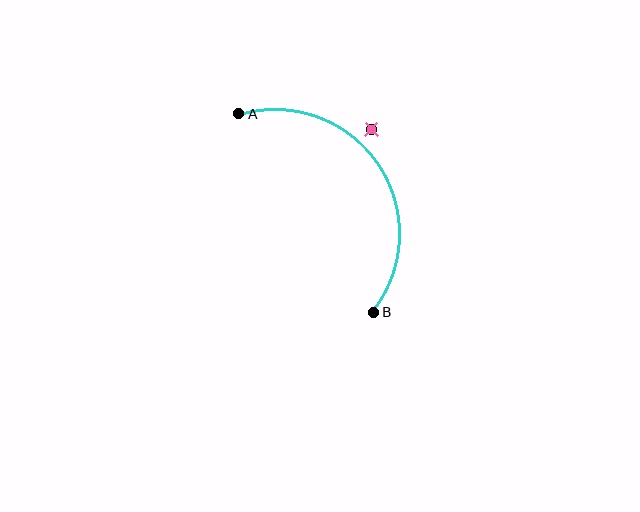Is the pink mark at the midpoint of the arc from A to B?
No — the pink mark does not lie on the arc at all. It sits slightly outside the curve.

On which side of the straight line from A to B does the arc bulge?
The arc bulges above and to the right of the straight line connecting A and B.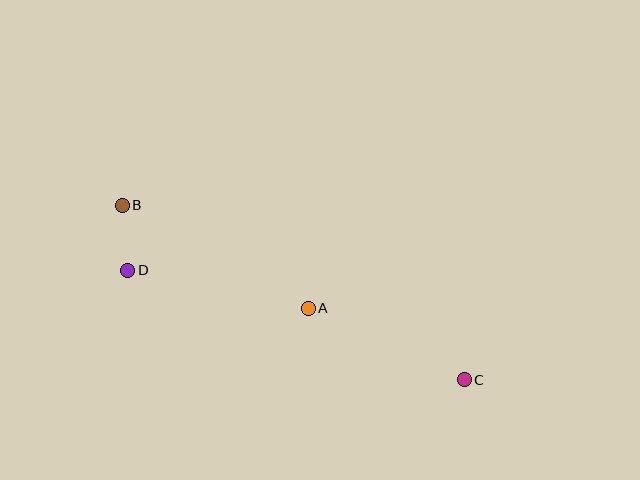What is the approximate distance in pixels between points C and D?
The distance between C and D is approximately 354 pixels.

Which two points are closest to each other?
Points B and D are closest to each other.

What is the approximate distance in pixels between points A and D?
The distance between A and D is approximately 184 pixels.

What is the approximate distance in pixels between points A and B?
The distance between A and B is approximately 213 pixels.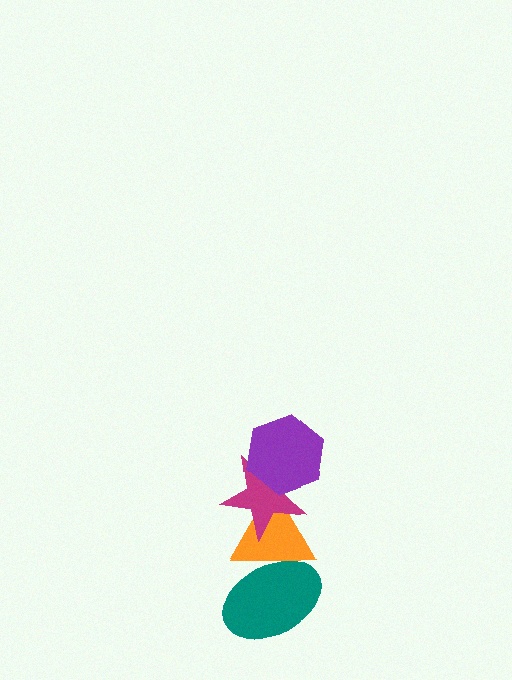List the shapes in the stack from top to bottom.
From top to bottom: the purple hexagon, the magenta star, the orange triangle, the teal ellipse.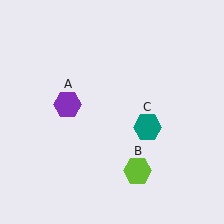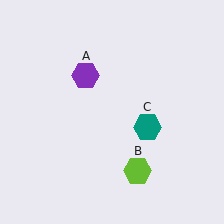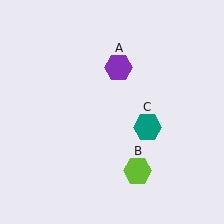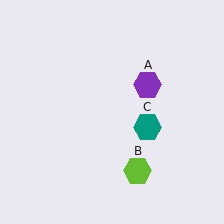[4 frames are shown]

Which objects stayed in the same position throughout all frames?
Lime hexagon (object B) and teal hexagon (object C) remained stationary.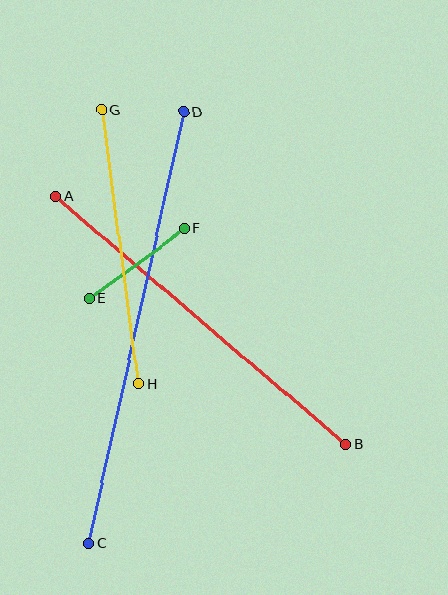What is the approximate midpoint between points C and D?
The midpoint is at approximately (136, 328) pixels.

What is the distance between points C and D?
The distance is approximately 441 pixels.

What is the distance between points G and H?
The distance is approximately 276 pixels.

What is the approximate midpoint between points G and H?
The midpoint is at approximately (120, 247) pixels.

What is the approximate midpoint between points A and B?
The midpoint is at approximately (201, 320) pixels.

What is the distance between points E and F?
The distance is approximately 118 pixels.